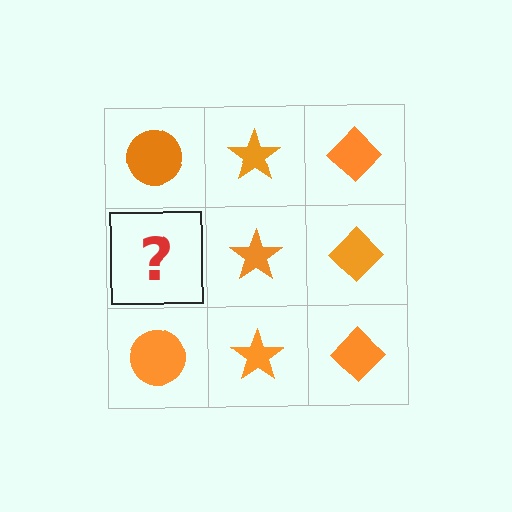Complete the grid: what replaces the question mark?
The question mark should be replaced with an orange circle.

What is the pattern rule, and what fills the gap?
The rule is that each column has a consistent shape. The gap should be filled with an orange circle.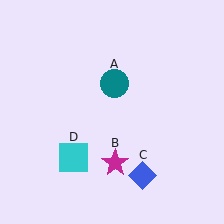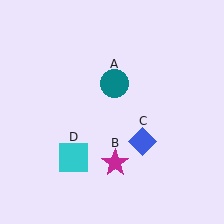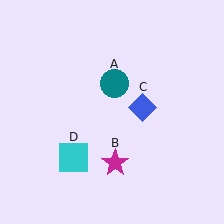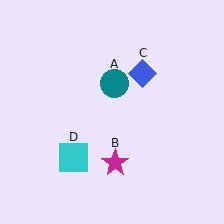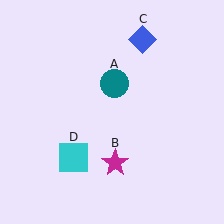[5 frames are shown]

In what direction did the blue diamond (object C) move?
The blue diamond (object C) moved up.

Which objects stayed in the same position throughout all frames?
Teal circle (object A) and magenta star (object B) and cyan square (object D) remained stationary.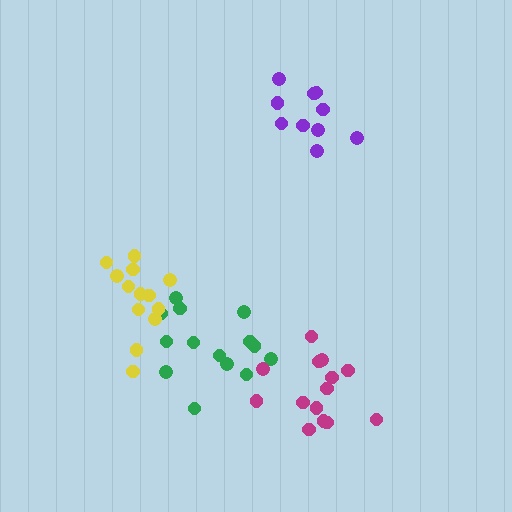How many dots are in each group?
Group 1: 14 dots, Group 2: 10 dots, Group 3: 14 dots, Group 4: 13 dots (51 total).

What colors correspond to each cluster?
The clusters are colored: green, purple, magenta, yellow.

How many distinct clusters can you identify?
There are 4 distinct clusters.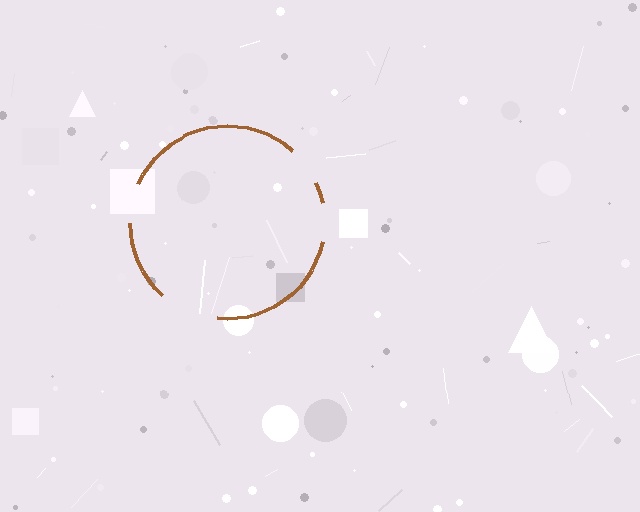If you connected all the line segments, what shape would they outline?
They would outline a circle.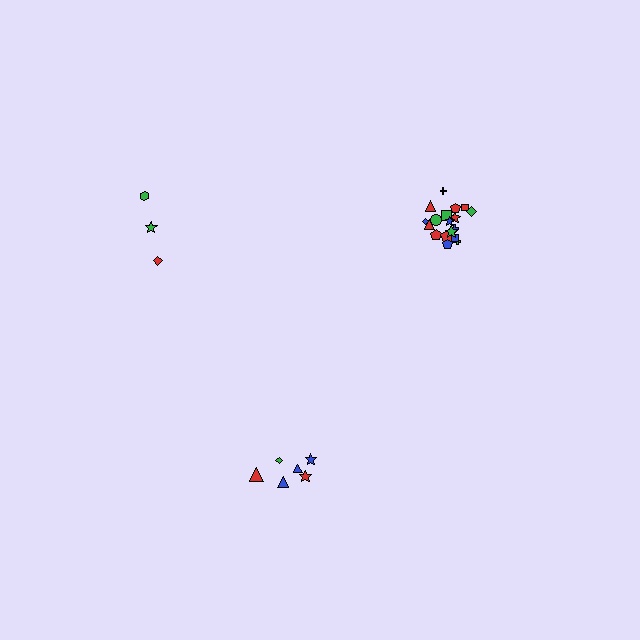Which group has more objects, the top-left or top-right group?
The top-right group.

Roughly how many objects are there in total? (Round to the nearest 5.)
Roughly 25 objects in total.